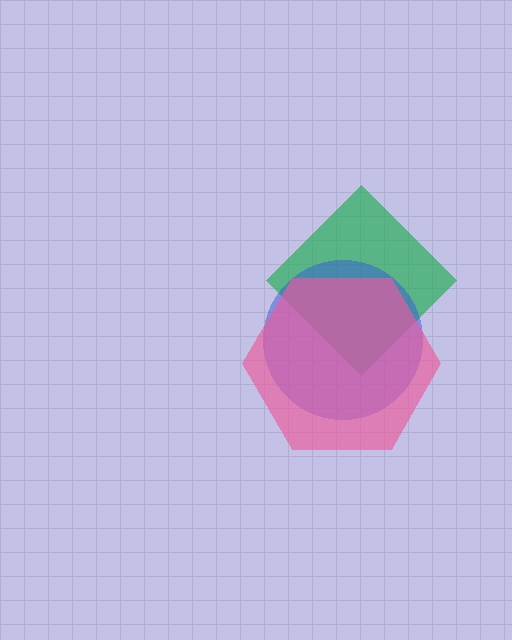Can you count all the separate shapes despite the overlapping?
Yes, there are 3 separate shapes.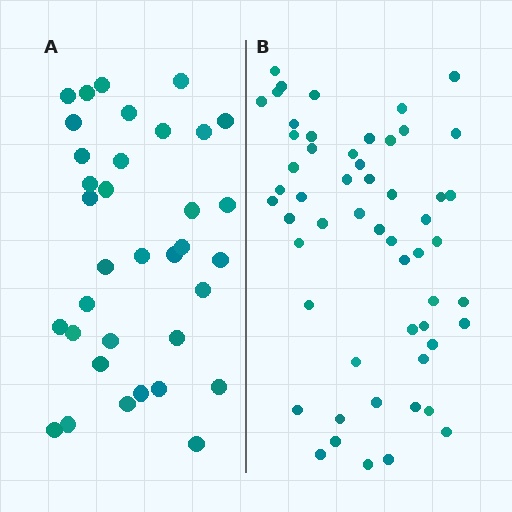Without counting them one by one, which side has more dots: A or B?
Region B (the right region) has more dots.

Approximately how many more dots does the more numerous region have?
Region B has approximately 20 more dots than region A.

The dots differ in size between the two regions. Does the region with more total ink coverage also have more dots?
No. Region A has more total ink coverage because its dots are larger, but region B actually contains more individual dots. Total area can be misleading — the number of items is what matters here.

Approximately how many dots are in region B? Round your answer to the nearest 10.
About 60 dots. (The exact count is 55, which rounds to 60.)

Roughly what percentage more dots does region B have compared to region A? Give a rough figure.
About 55% more.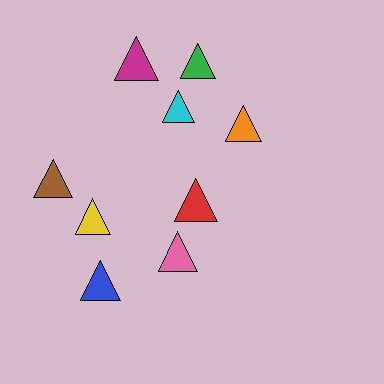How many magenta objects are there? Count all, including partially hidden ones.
There is 1 magenta object.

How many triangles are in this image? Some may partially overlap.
There are 9 triangles.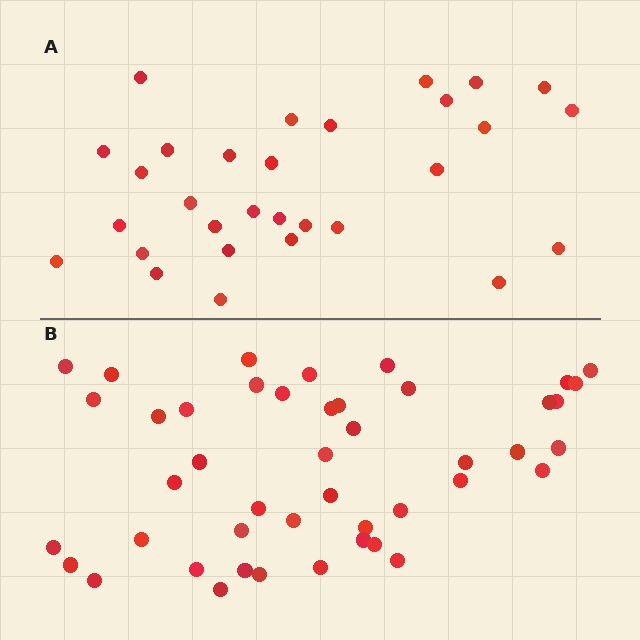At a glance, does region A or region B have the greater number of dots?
Region B (the bottom region) has more dots.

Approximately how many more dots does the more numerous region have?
Region B has approximately 15 more dots than region A.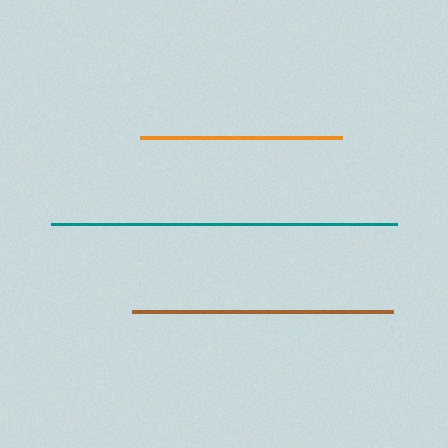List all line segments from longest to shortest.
From longest to shortest: teal, brown, orange.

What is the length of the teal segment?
The teal segment is approximately 346 pixels long.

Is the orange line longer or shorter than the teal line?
The teal line is longer than the orange line.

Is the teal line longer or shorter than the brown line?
The teal line is longer than the brown line.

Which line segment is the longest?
The teal line is the longest at approximately 346 pixels.